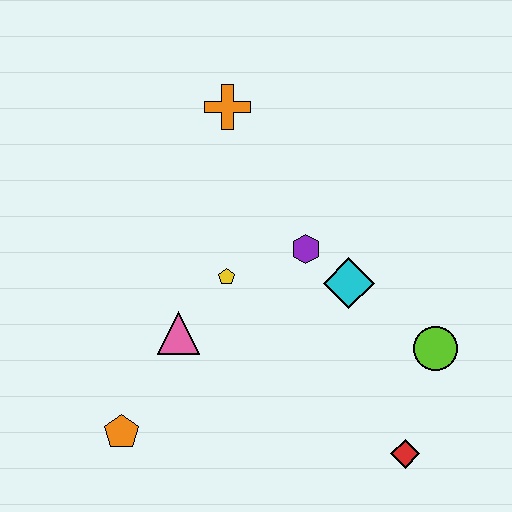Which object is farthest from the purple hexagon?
The orange pentagon is farthest from the purple hexagon.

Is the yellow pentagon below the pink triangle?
No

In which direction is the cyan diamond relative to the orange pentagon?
The cyan diamond is to the right of the orange pentagon.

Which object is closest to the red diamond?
The lime circle is closest to the red diamond.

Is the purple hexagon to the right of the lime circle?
No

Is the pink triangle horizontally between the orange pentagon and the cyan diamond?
Yes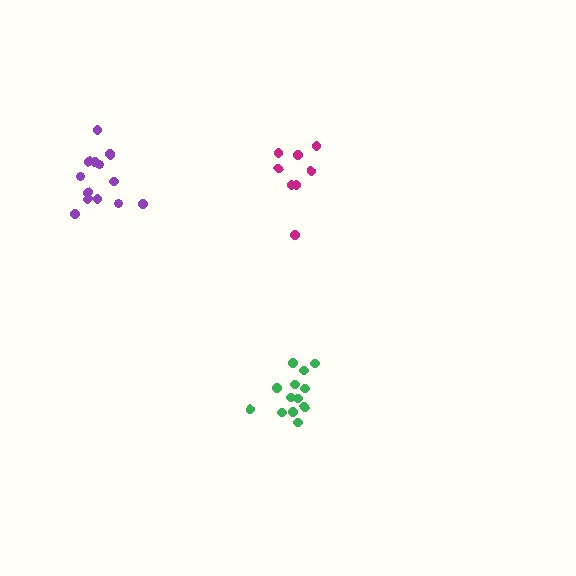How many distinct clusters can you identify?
There are 3 distinct clusters.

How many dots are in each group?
Group 1: 14 dots, Group 2: 13 dots, Group 3: 8 dots (35 total).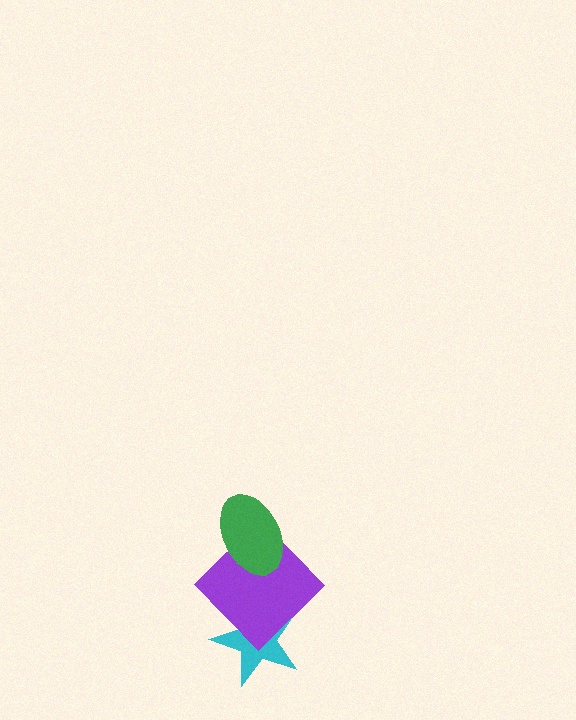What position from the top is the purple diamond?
The purple diamond is 2nd from the top.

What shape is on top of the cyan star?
The purple diamond is on top of the cyan star.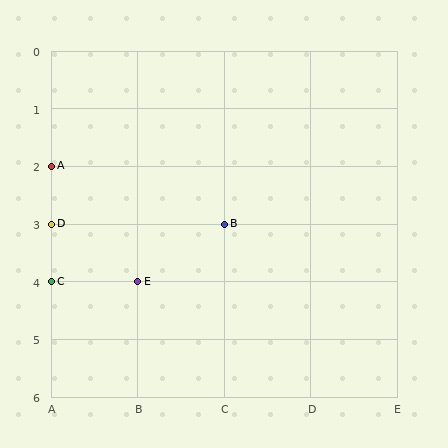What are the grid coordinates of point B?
Point B is at grid coordinates (C, 3).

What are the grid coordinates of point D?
Point D is at grid coordinates (A, 3).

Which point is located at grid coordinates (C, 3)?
Point B is at (C, 3).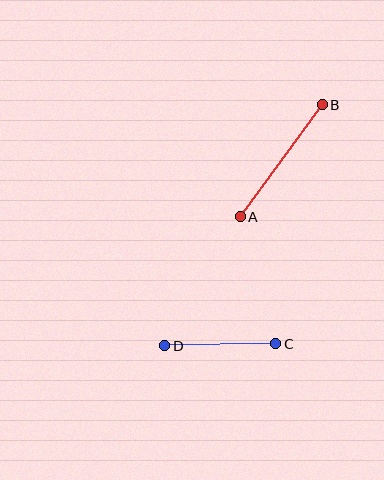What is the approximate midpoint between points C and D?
The midpoint is at approximately (220, 345) pixels.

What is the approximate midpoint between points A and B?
The midpoint is at approximately (281, 161) pixels.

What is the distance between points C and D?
The distance is approximately 111 pixels.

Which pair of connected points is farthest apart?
Points A and B are farthest apart.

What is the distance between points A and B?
The distance is approximately 139 pixels.